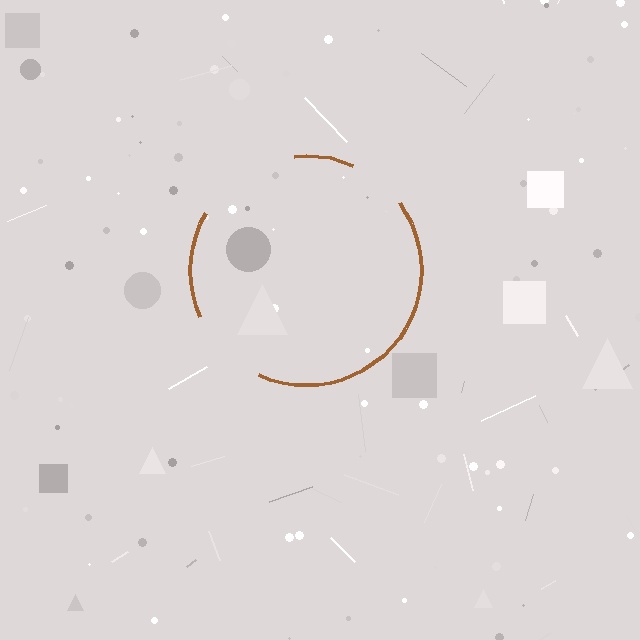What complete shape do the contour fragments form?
The contour fragments form a circle.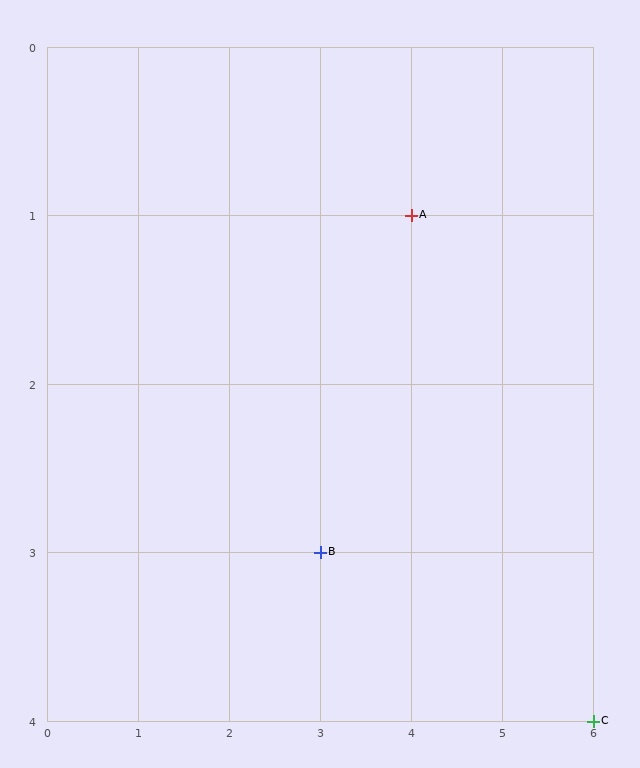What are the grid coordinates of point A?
Point A is at grid coordinates (4, 1).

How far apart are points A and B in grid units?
Points A and B are 1 column and 2 rows apart (about 2.2 grid units diagonally).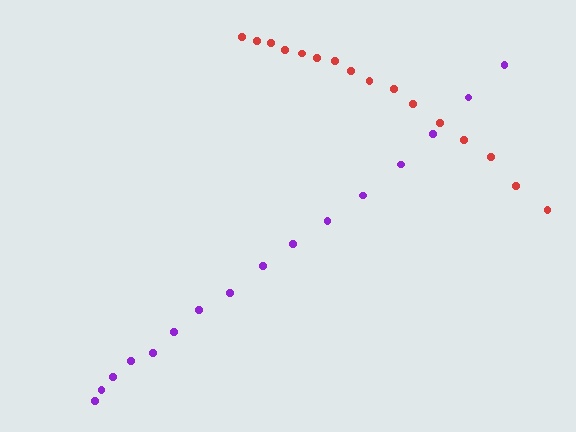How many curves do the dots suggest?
There are 2 distinct paths.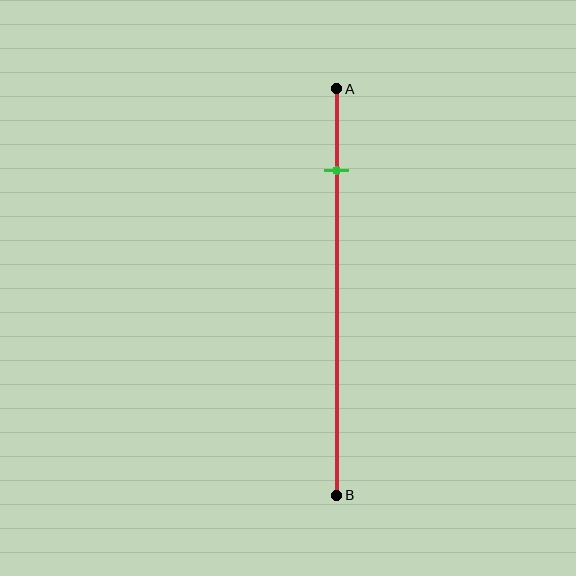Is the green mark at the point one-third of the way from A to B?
No, the mark is at about 20% from A, not at the 33% one-third point.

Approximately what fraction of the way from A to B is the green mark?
The green mark is approximately 20% of the way from A to B.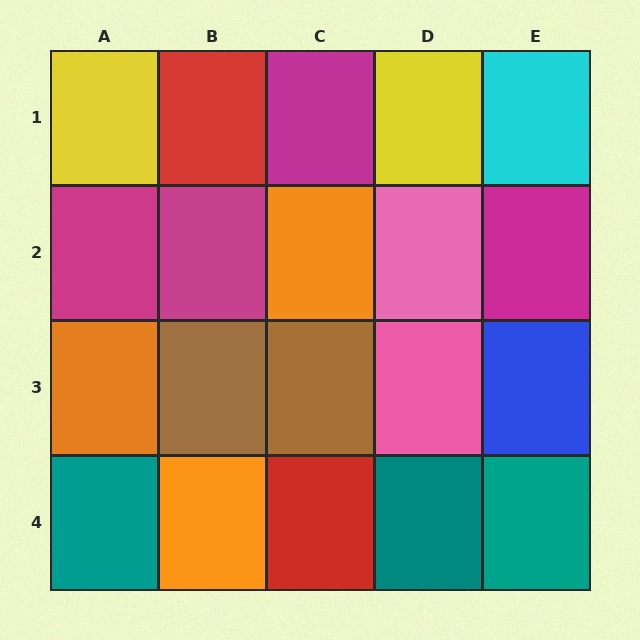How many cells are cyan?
1 cell is cyan.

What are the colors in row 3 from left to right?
Orange, brown, brown, pink, blue.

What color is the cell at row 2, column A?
Magenta.